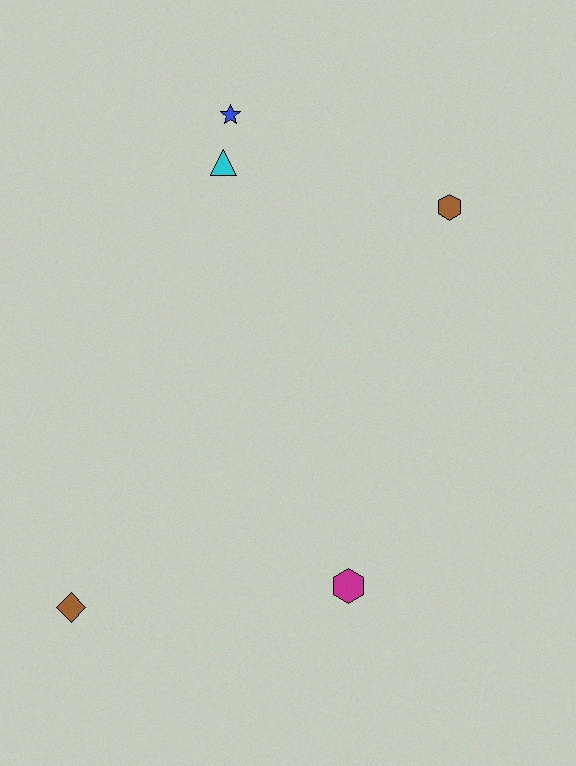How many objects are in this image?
There are 5 objects.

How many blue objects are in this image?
There is 1 blue object.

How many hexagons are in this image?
There are 2 hexagons.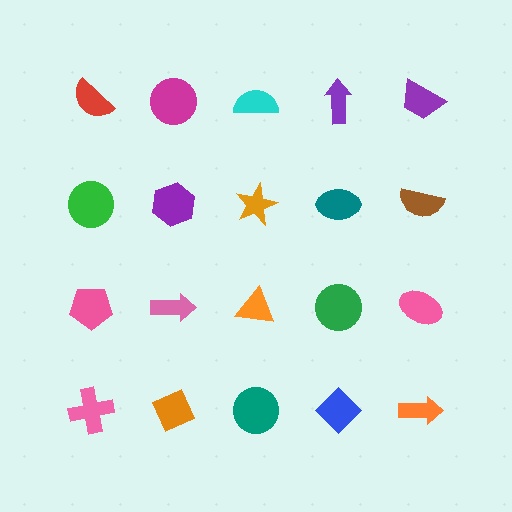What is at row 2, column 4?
A teal ellipse.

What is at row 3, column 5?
A pink ellipse.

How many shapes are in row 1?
5 shapes.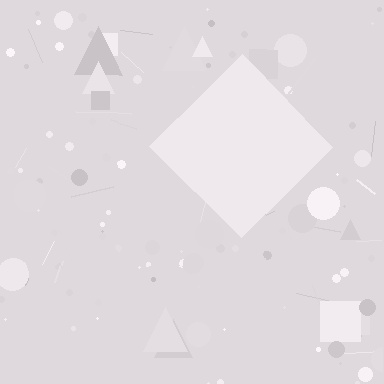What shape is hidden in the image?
A diamond is hidden in the image.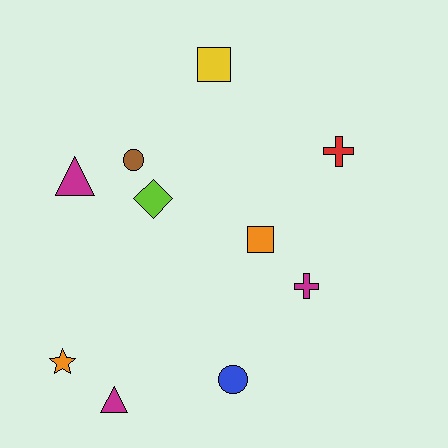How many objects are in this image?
There are 10 objects.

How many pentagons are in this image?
There are no pentagons.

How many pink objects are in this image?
There are no pink objects.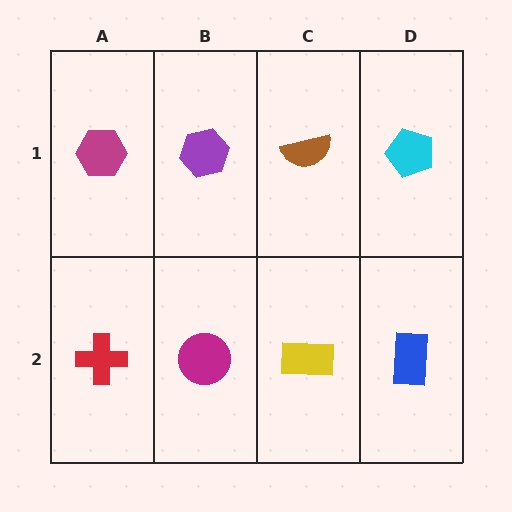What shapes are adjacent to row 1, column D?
A blue rectangle (row 2, column D), a brown semicircle (row 1, column C).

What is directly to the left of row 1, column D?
A brown semicircle.